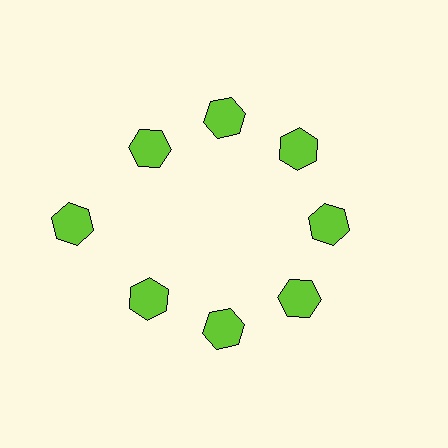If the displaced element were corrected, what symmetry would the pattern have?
It would have 8-fold rotational symmetry — the pattern would map onto itself every 45 degrees.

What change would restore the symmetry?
The symmetry would be restored by moving it inward, back onto the ring so that all 8 hexagons sit at equal angles and equal distance from the center.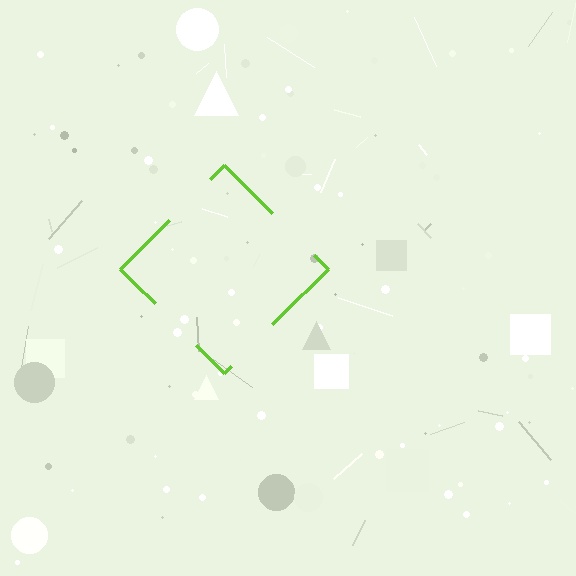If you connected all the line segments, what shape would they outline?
They would outline a diamond.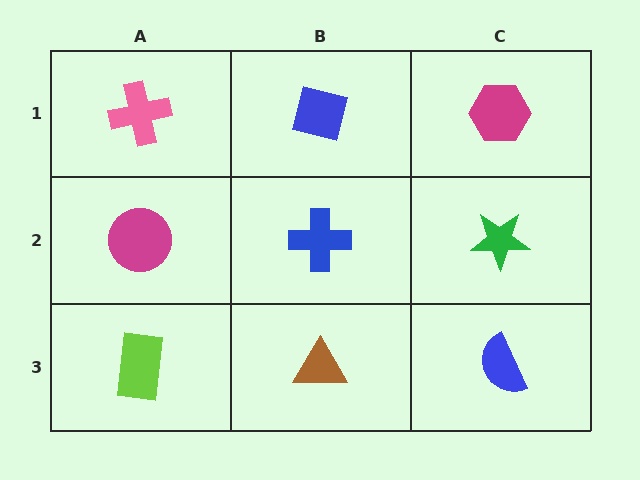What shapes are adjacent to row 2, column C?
A magenta hexagon (row 1, column C), a blue semicircle (row 3, column C), a blue cross (row 2, column B).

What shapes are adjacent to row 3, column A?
A magenta circle (row 2, column A), a brown triangle (row 3, column B).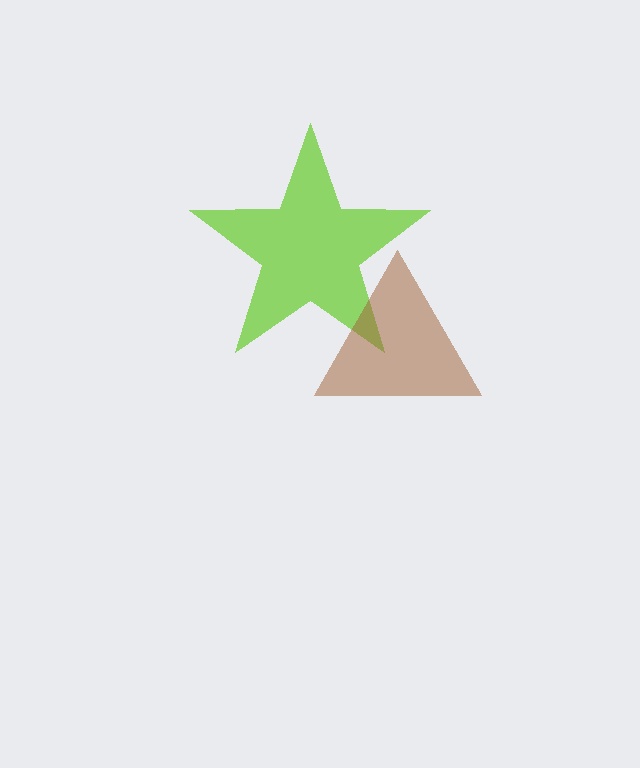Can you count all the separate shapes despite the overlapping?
Yes, there are 2 separate shapes.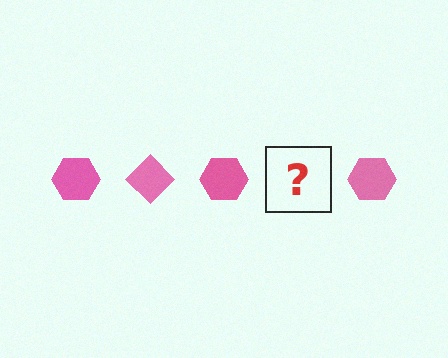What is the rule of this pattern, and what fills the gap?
The rule is that the pattern cycles through hexagon, diamond shapes in pink. The gap should be filled with a pink diamond.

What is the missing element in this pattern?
The missing element is a pink diamond.